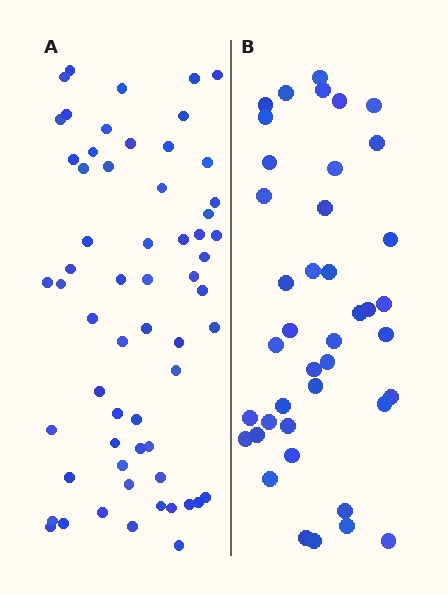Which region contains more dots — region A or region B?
Region A (the left region) has more dots.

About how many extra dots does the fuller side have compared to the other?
Region A has approximately 20 more dots than region B.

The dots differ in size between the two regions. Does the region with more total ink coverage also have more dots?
No. Region B has more total ink coverage because its dots are larger, but region A actually contains more individual dots. Total area can be misleading — the number of items is what matters here.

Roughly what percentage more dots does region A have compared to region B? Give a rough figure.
About 45% more.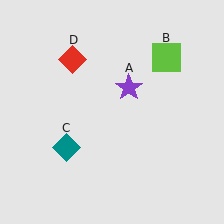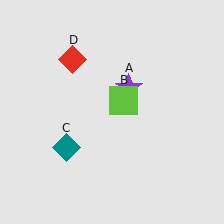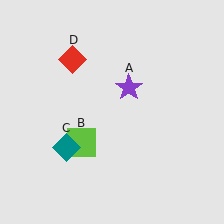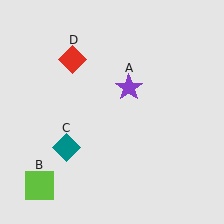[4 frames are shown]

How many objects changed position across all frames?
1 object changed position: lime square (object B).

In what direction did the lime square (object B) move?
The lime square (object B) moved down and to the left.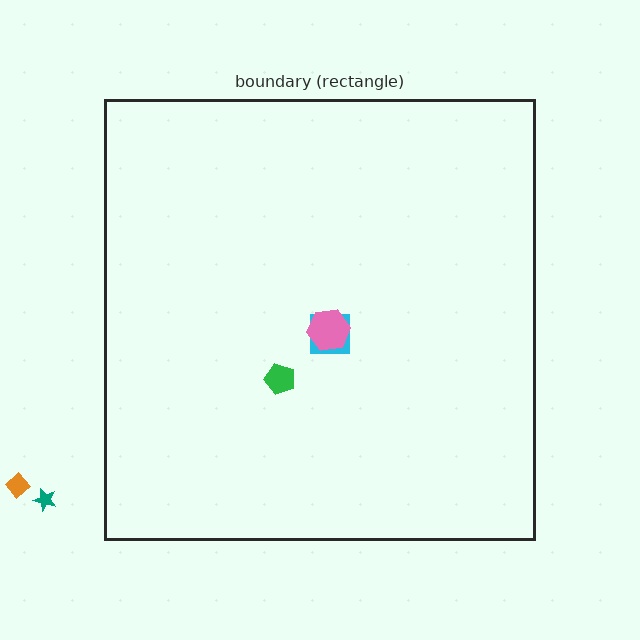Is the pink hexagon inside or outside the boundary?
Inside.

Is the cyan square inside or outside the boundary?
Inside.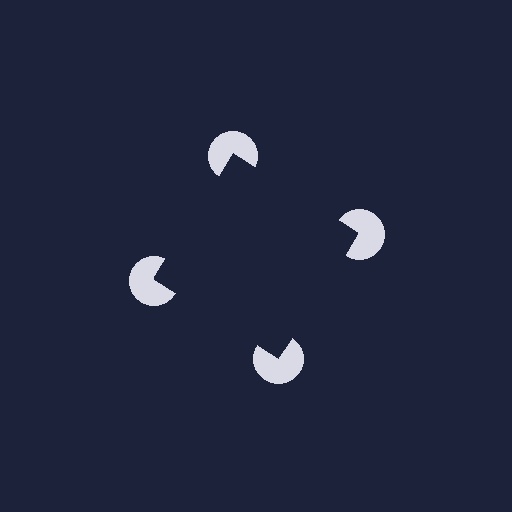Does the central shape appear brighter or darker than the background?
It typically appears slightly darker than the background, even though no actual brightness change is drawn.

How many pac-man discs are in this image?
There are 4 — one at each vertex of the illusory square.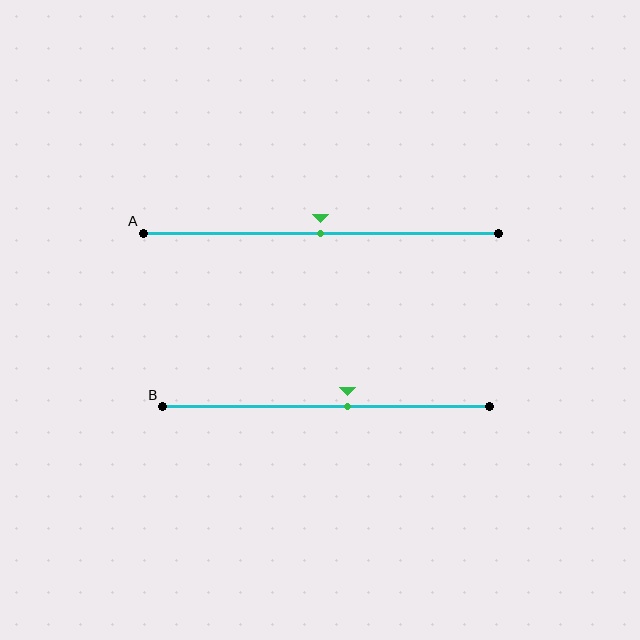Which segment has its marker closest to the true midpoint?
Segment A has its marker closest to the true midpoint.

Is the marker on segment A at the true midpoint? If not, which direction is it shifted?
Yes, the marker on segment A is at the true midpoint.